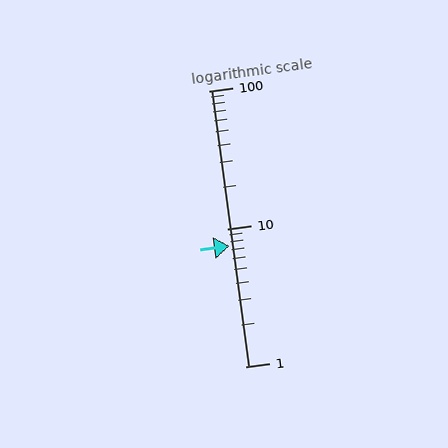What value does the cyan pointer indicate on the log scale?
The pointer indicates approximately 7.5.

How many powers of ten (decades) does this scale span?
The scale spans 2 decades, from 1 to 100.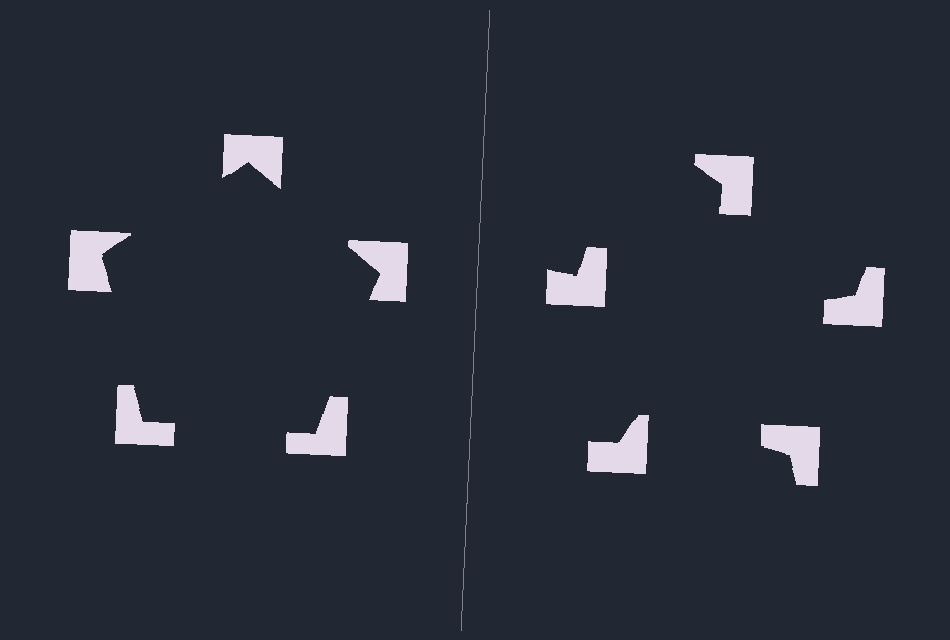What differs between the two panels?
The notched squares are positioned identically on both sides; only the wedge orientations differ. On the left they align to a pentagon; on the right they are misaligned.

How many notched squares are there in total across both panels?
10 — 5 on each side.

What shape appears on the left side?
An illusory pentagon.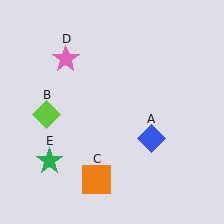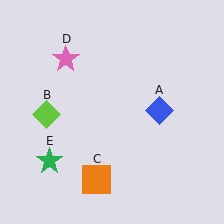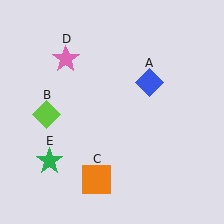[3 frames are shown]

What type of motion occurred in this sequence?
The blue diamond (object A) rotated counterclockwise around the center of the scene.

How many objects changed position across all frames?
1 object changed position: blue diamond (object A).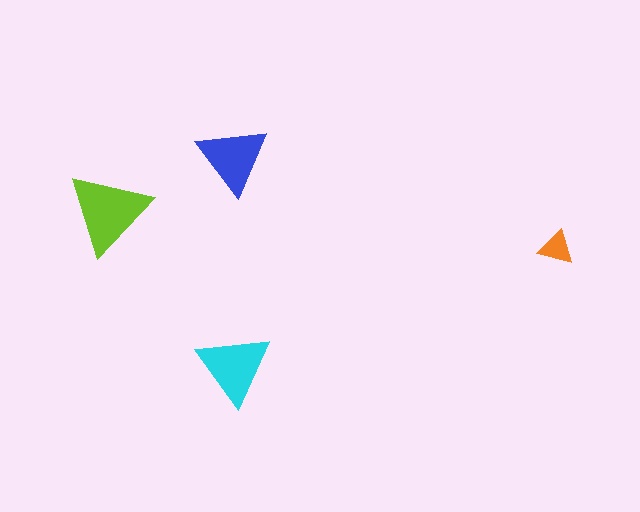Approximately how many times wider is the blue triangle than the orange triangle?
About 2 times wider.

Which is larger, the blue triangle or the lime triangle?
The lime one.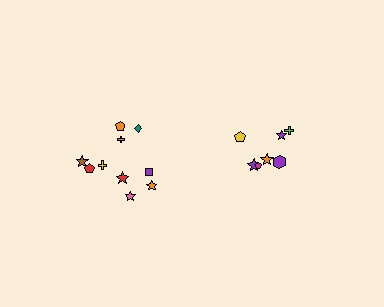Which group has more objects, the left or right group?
The left group.